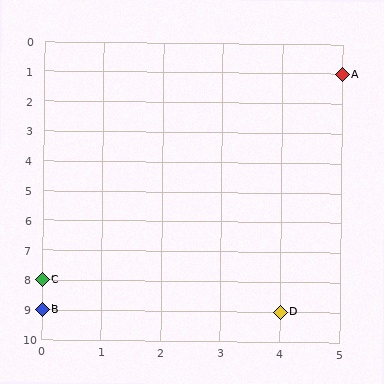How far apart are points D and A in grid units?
Points D and A are 1 column and 8 rows apart (about 8.1 grid units diagonally).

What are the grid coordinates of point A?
Point A is at grid coordinates (5, 1).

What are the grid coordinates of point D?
Point D is at grid coordinates (4, 9).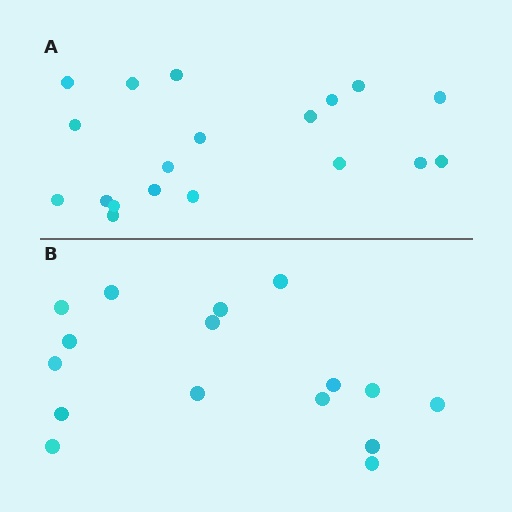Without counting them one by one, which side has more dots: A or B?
Region A (the top region) has more dots.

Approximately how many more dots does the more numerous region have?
Region A has just a few more — roughly 2 or 3 more dots than region B.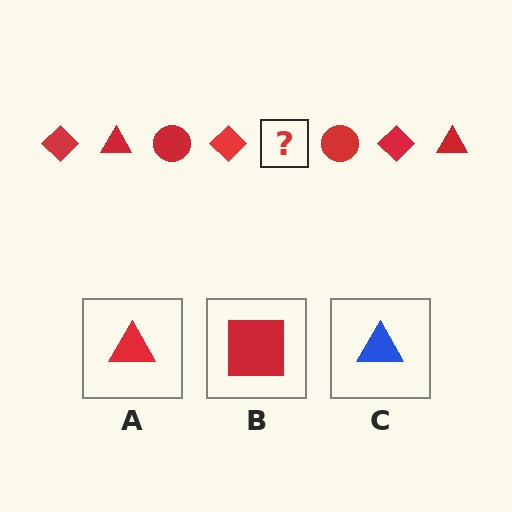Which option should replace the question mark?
Option A.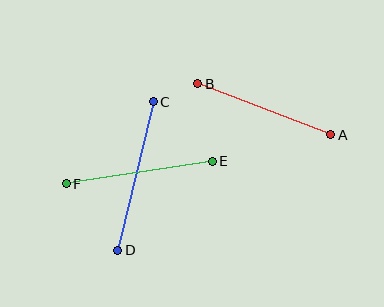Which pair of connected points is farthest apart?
Points C and D are farthest apart.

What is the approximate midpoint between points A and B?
The midpoint is at approximately (264, 109) pixels.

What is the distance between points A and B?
The distance is approximately 142 pixels.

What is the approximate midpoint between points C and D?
The midpoint is at approximately (136, 176) pixels.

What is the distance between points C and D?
The distance is approximately 152 pixels.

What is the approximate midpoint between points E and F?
The midpoint is at approximately (139, 173) pixels.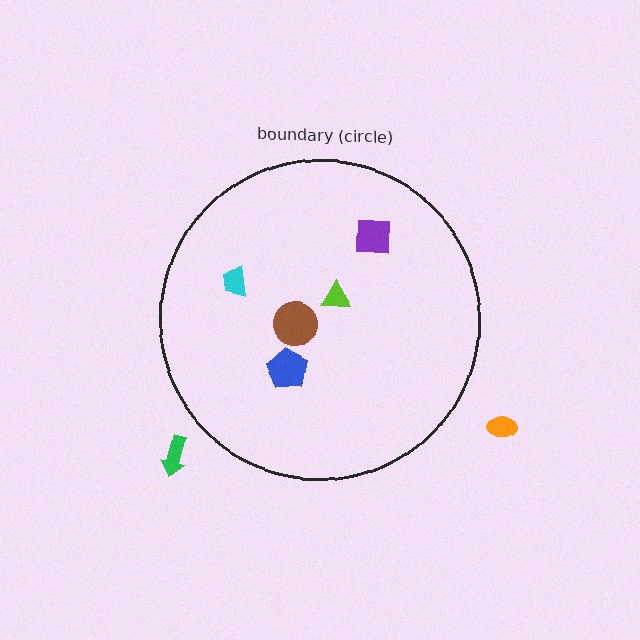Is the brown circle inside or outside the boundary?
Inside.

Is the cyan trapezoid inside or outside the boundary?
Inside.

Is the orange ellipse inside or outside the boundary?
Outside.